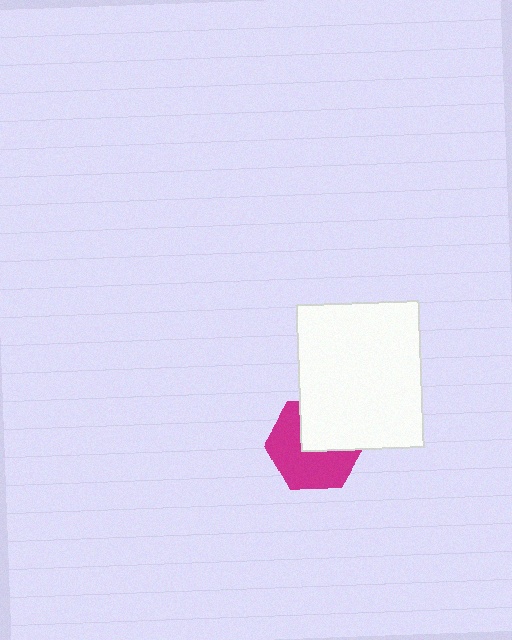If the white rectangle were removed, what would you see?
You would see the complete magenta hexagon.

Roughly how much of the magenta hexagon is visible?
About half of it is visible (roughly 59%).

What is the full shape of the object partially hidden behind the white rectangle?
The partially hidden object is a magenta hexagon.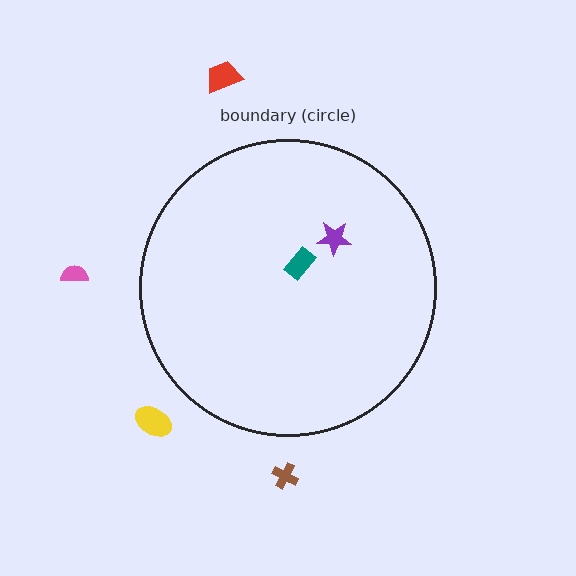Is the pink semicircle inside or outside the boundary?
Outside.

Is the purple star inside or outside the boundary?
Inside.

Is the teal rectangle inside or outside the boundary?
Inside.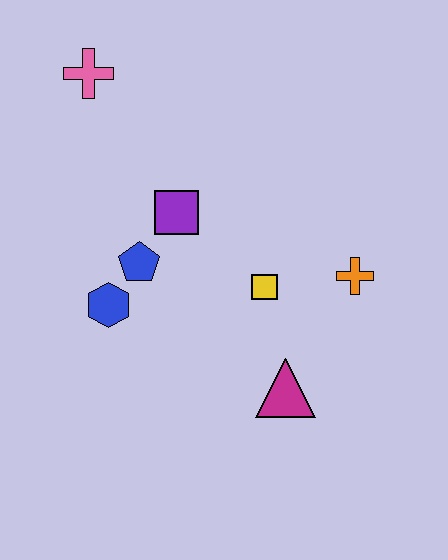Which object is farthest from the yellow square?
The pink cross is farthest from the yellow square.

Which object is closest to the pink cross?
The purple square is closest to the pink cross.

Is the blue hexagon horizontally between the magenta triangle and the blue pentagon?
No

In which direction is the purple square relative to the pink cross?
The purple square is below the pink cross.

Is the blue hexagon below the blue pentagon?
Yes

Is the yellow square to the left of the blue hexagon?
No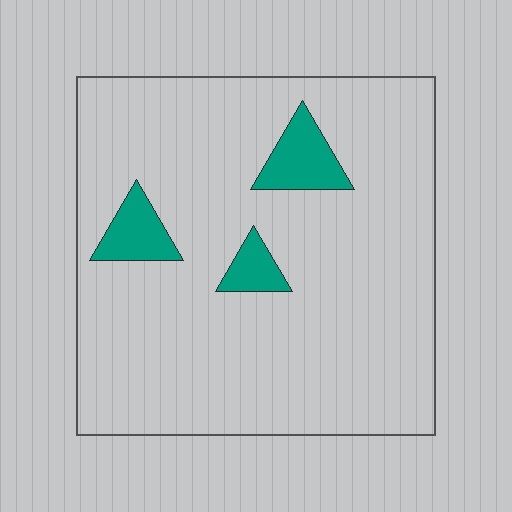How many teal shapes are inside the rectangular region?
3.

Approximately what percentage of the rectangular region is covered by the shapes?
Approximately 10%.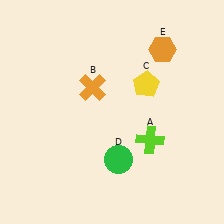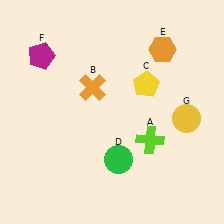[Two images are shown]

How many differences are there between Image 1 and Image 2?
There are 2 differences between the two images.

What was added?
A magenta pentagon (F), a yellow circle (G) were added in Image 2.